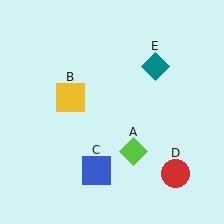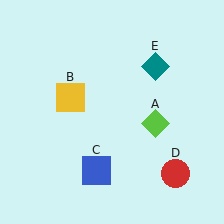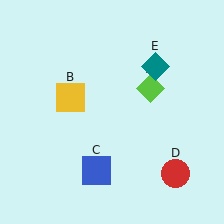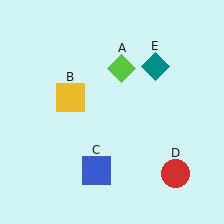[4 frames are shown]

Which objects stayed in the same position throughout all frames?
Yellow square (object B) and blue square (object C) and red circle (object D) and teal diamond (object E) remained stationary.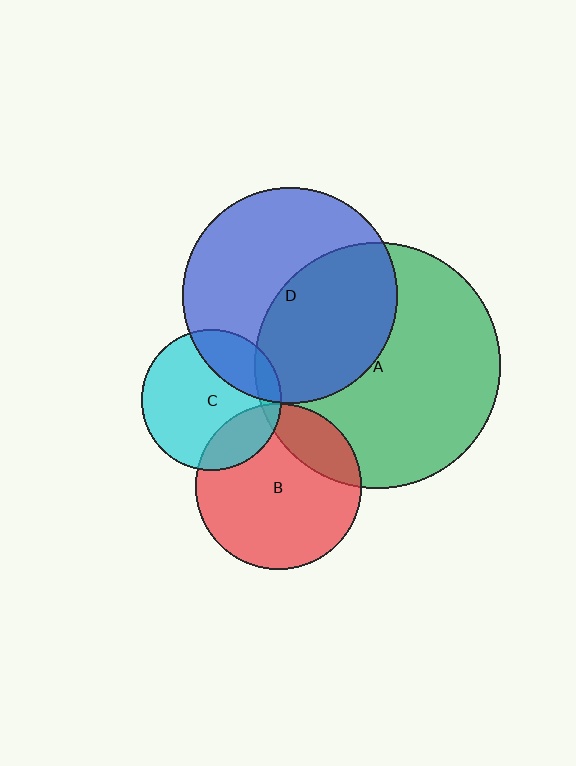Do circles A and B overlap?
Yes.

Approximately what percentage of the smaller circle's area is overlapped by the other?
Approximately 20%.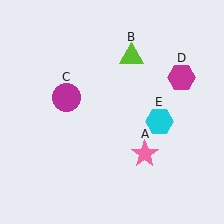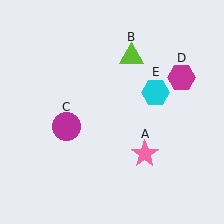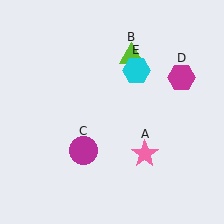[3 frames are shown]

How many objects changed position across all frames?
2 objects changed position: magenta circle (object C), cyan hexagon (object E).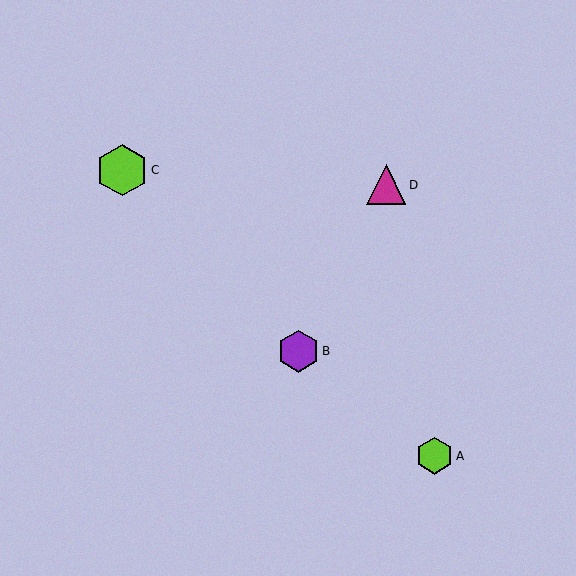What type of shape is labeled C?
Shape C is a lime hexagon.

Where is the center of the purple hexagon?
The center of the purple hexagon is at (298, 351).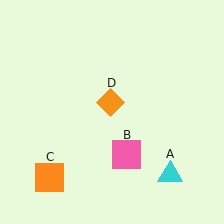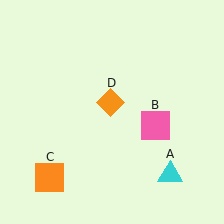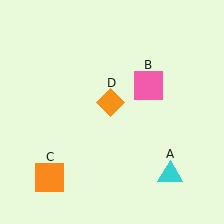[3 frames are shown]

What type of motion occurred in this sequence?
The pink square (object B) rotated counterclockwise around the center of the scene.